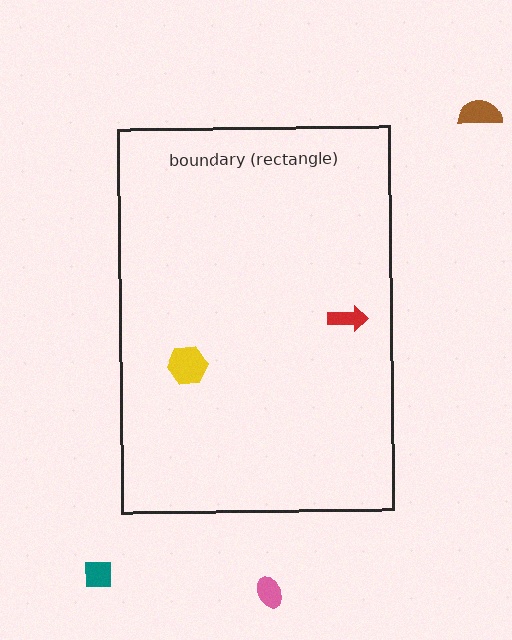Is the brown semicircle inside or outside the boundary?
Outside.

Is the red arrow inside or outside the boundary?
Inside.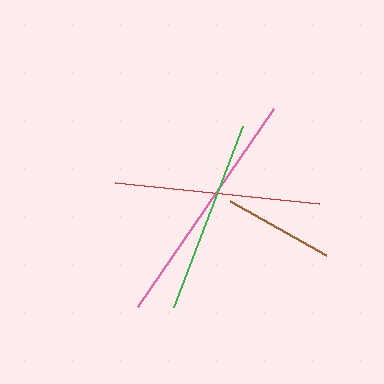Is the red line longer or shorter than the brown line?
The red line is longer than the brown line.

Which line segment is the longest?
The pink line is the longest at approximately 240 pixels.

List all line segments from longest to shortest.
From longest to shortest: pink, red, green, brown.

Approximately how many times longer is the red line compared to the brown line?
The red line is approximately 1.9 times the length of the brown line.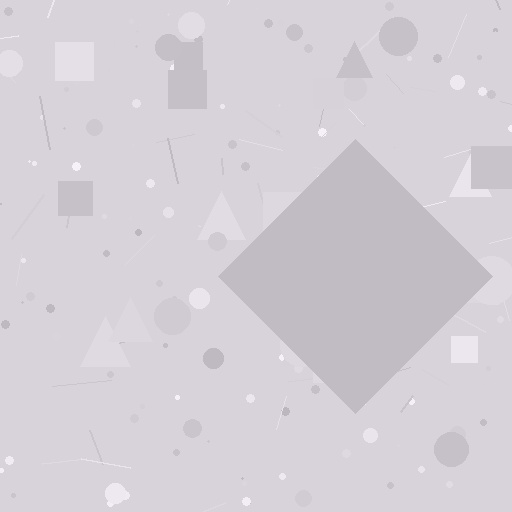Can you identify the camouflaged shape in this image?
The camouflaged shape is a diamond.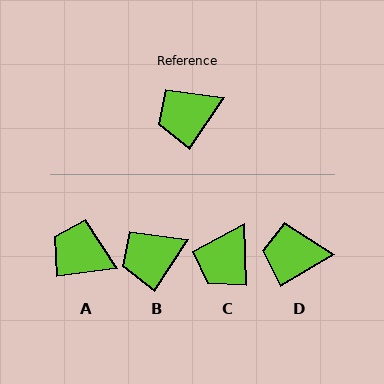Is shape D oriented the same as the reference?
No, it is off by about 26 degrees.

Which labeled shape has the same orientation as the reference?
B.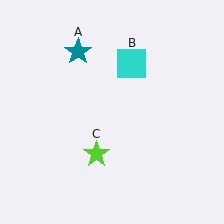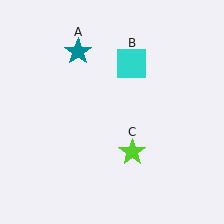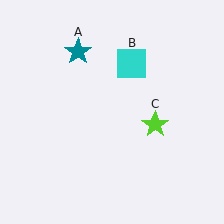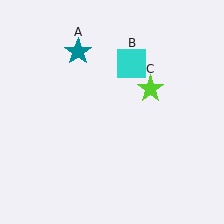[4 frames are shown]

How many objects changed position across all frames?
1 object changed position: lime star (object C).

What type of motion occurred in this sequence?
The lime star (object C) rotated counterclockwise around the center of the scene.